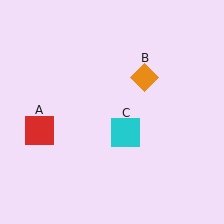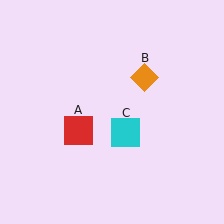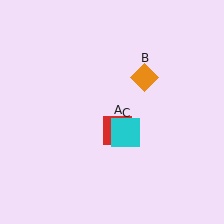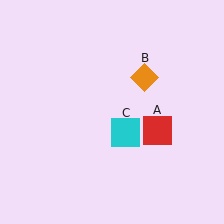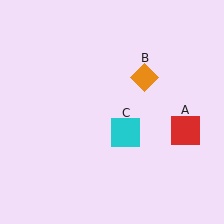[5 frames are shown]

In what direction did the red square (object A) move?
The red square (object A) moved right.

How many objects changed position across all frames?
1 object changed position: red square (object A).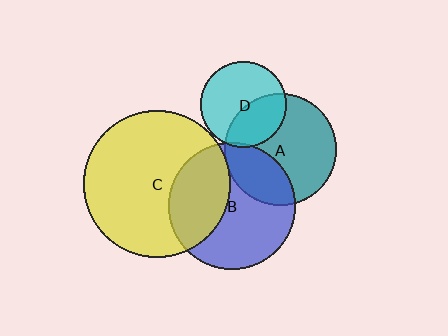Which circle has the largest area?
Circle C (yellow).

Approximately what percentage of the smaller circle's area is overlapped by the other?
Approximately 5%.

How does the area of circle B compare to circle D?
Approximately 2.2 times.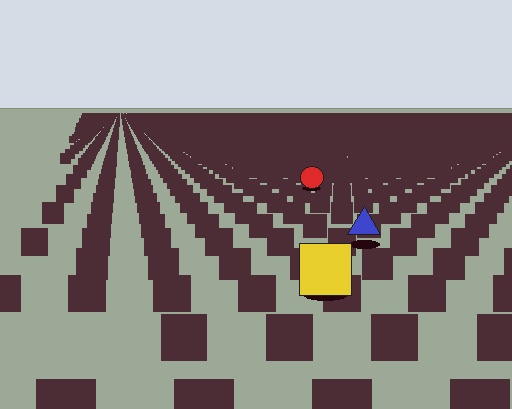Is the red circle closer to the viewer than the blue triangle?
No. The blue triangle is closer — you can tell from the texture gradient: the ground texture is coarser near it.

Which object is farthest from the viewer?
The red circle is farthest from the viewer. It appears smaller and the ground texture around it is denser.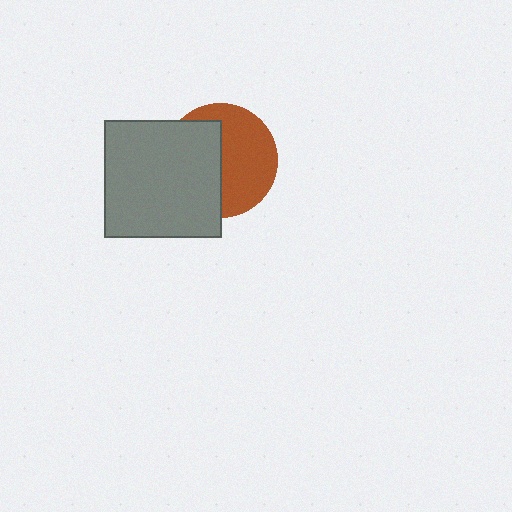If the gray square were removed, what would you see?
You would see the complete brown circle.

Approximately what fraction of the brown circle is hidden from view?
Roughly 47% of the brown circle is hidden behind the gray square.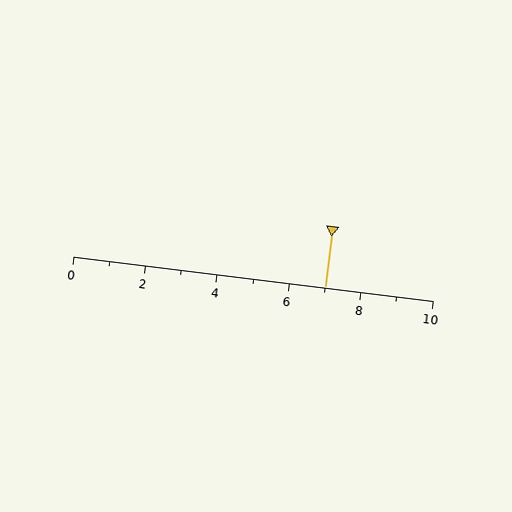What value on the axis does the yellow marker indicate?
The marker indicates approximately 7.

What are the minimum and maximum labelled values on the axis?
The axis runs from 0 to 10.